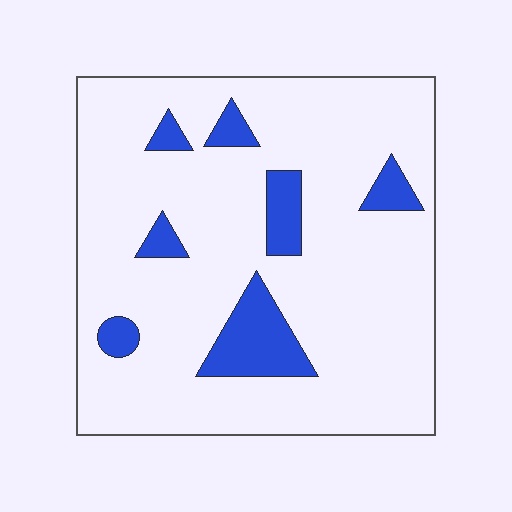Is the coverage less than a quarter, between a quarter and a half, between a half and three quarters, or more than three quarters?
Less than a quarter.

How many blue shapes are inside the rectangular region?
7.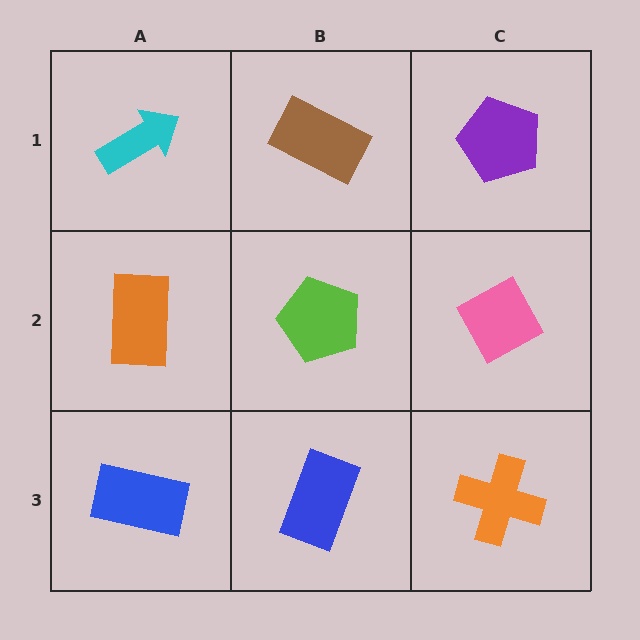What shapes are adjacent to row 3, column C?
A pink diamond (row 2, column C), a blue rectangle (row 3, column B).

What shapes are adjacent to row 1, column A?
An orange rectangle (row 2, column A), a brown rectangle (row 1, column B).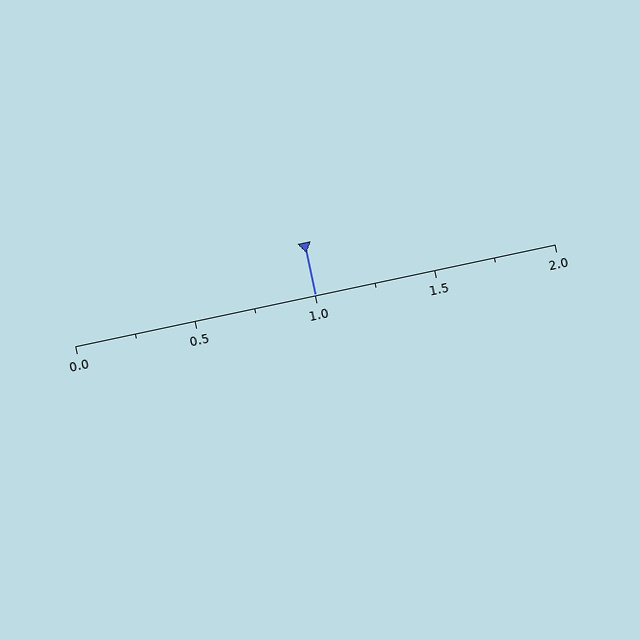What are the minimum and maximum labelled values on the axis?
The axis runs from 0.0 to 2.0.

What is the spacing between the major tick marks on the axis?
The major ticks are spaced 0.5 apart.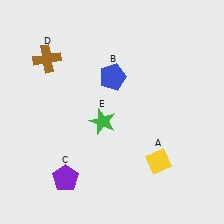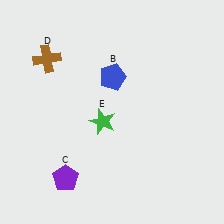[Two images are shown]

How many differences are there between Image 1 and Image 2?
There is 1 difference between the two images.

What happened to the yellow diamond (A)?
The yellow diamond (A) was removed in Image 2. It was in the bottom-right area of Image 1.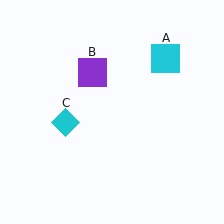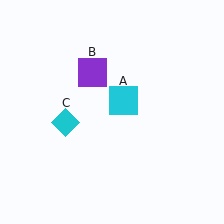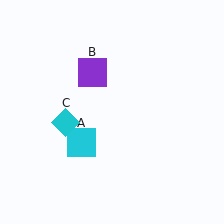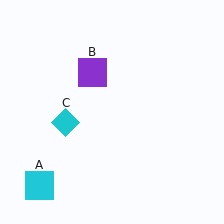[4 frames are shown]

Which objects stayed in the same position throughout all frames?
Purple square (object B) and cyan diamond (object C) remained stationary.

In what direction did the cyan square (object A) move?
The cyan square (object A) moved down and to the left.